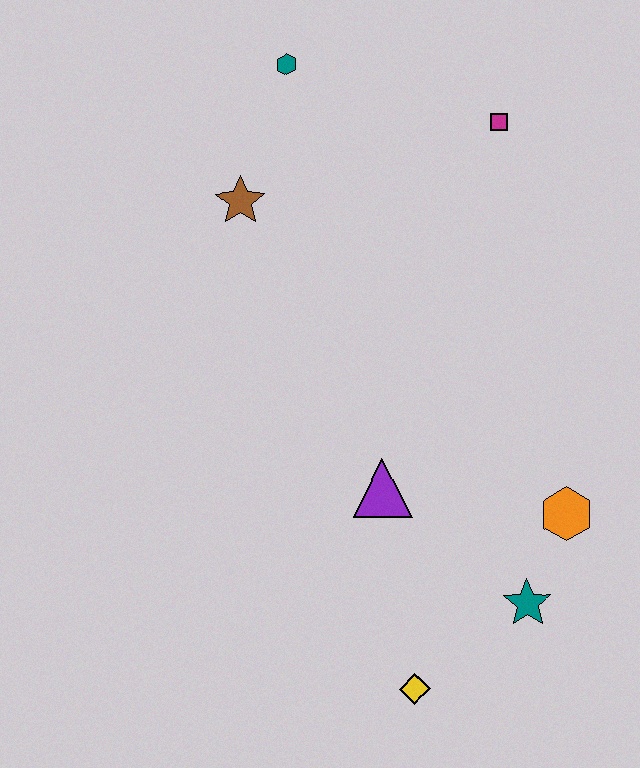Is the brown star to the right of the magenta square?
No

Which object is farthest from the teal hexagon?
The yellow diamond is farthest from the teal hexagon.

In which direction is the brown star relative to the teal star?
The brown star is above the teal star.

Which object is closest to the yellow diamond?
The teal star is closest to the yellow diamond.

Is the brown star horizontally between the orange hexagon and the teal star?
No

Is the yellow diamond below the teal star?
Yes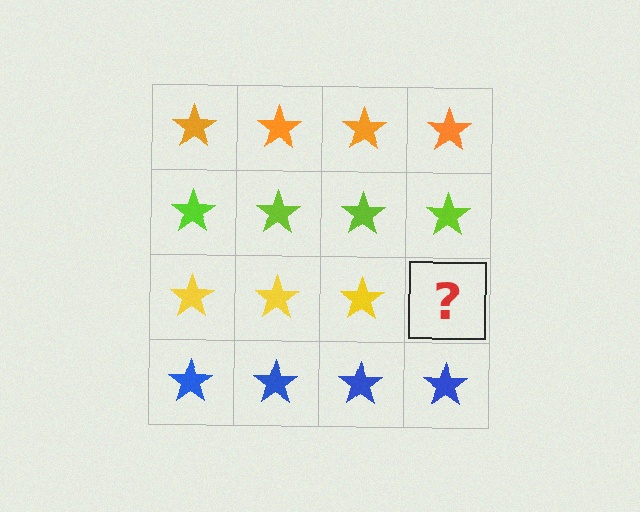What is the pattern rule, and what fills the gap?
The rule is that each row has a consistent color. The gap should be filled with a yellow star.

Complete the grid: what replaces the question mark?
The question mark should be replaced with a yellow star.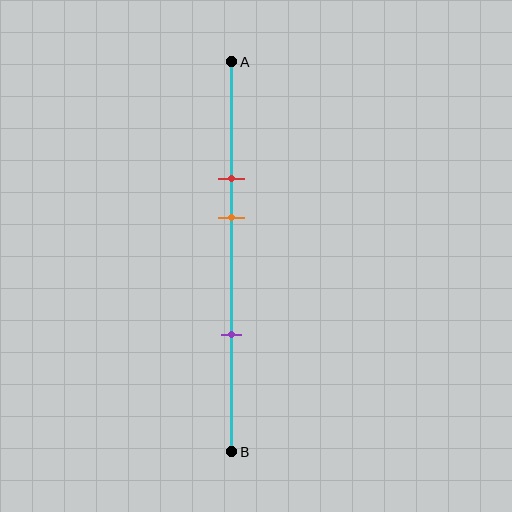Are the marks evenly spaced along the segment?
No, the marks are not evenly spaced.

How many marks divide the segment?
There are 3 marks dividing the segment.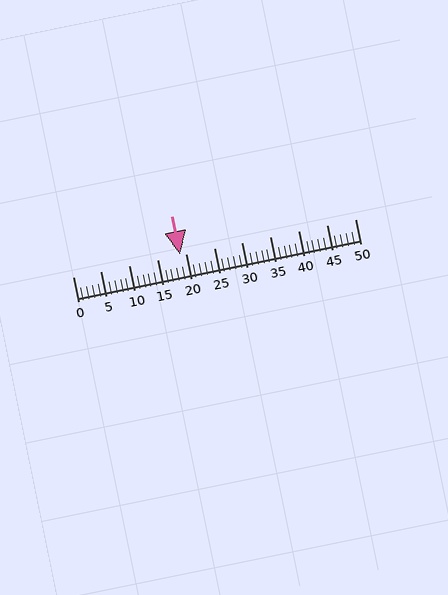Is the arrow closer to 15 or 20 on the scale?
The arrow is closer to 20.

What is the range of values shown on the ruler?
The ruler shows values from 0 to 50.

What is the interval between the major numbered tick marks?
The major tick marks are spaced 5 units apart.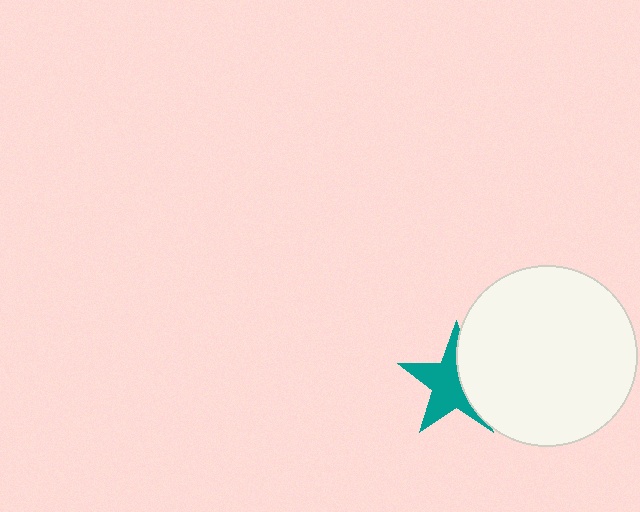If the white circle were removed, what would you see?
You would see the complete teal star.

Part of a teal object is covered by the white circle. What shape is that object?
It is a star.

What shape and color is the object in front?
The object in front is a white circle.